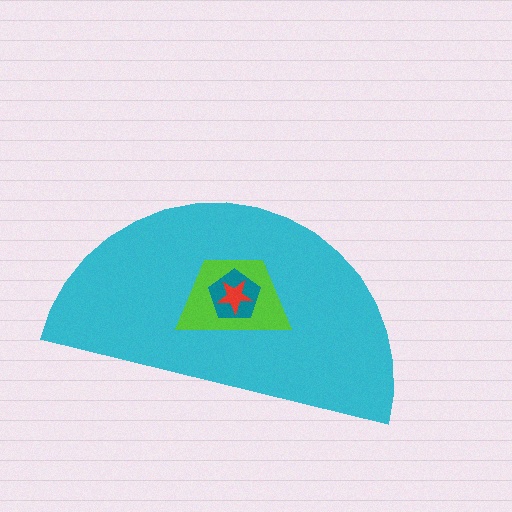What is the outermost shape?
The cyan semicircle.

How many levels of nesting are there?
4.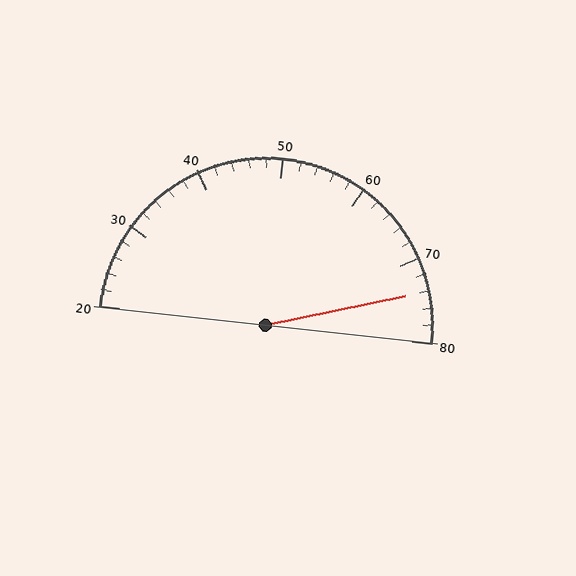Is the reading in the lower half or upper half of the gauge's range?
The reading is in the upper half of the range (20 to 80).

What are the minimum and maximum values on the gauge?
The gauge ranges from 20 to 80.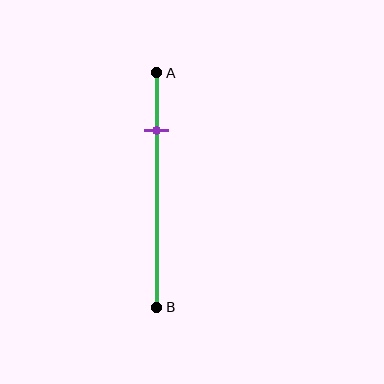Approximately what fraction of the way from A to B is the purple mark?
The purple mark is approximately 25% of the way from A to B.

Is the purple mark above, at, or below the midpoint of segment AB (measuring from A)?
The purple mark is above the midpoint of segment AB.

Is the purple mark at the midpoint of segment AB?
No, the mark is at about 25% from A, not at the 50% midpoint.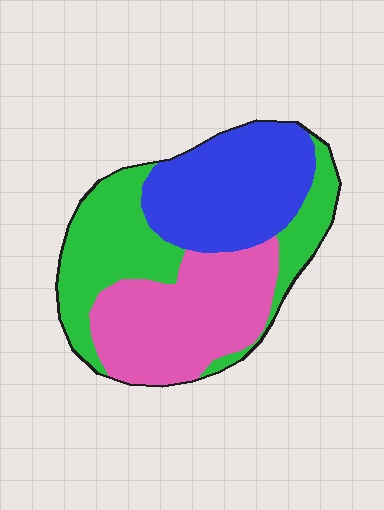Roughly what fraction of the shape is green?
Green takes up about one third (1/3) of the shape.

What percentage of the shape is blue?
Blue covers about 30% of the shape.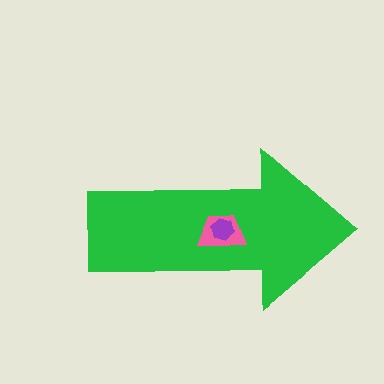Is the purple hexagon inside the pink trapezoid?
Yes.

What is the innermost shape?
The purple hexagon.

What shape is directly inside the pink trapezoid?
The purple hexagon.